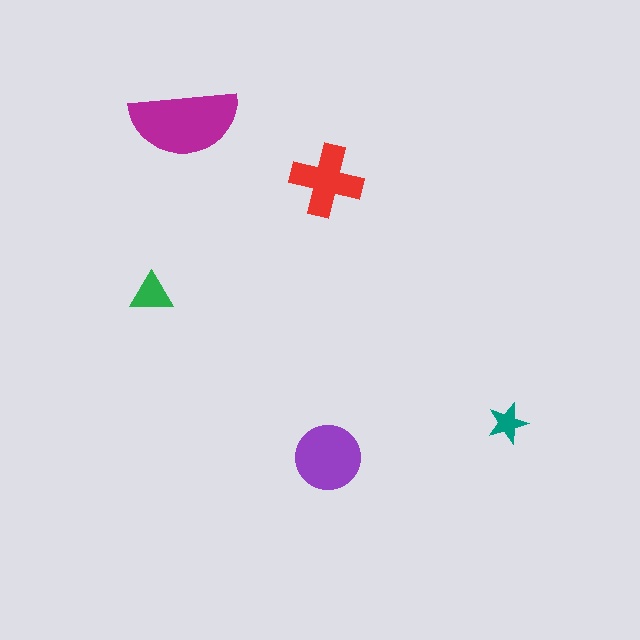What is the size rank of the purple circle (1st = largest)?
2nd.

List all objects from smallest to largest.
The teal star, the green triangle, the red cross, the purple circle, the magenta semicircle.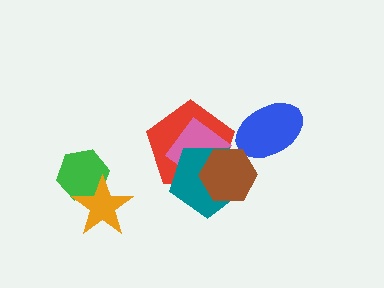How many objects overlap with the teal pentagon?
3 objects overlap with the teal pentagon.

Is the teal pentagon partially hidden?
Yes, it is partially covered by another shape.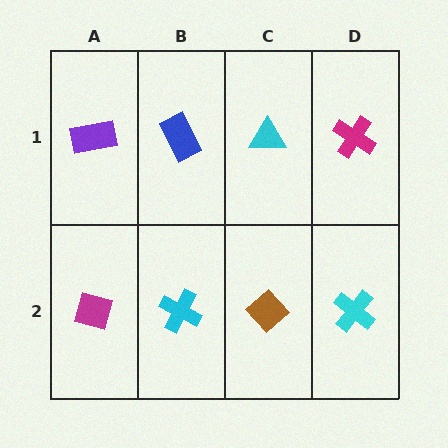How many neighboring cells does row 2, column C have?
3.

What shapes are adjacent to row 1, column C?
A brown diamond (row 2, column C), a blue rectangle (row 1, column B), a magenta cross (row 1, column D).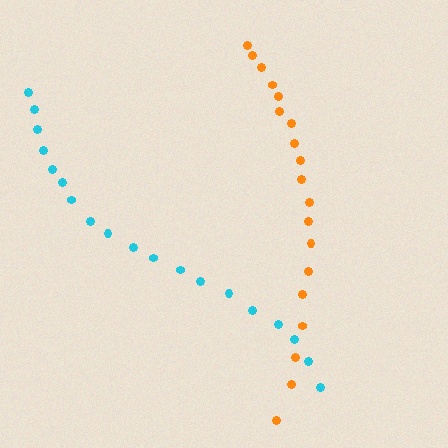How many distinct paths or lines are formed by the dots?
There are 2 distinct paths.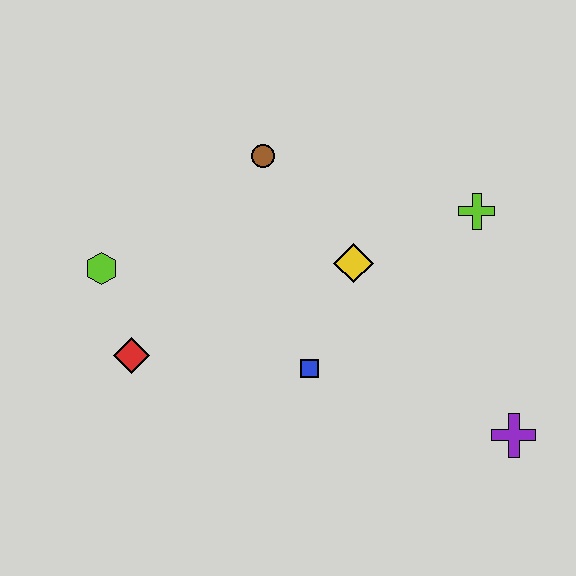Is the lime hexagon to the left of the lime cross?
Yes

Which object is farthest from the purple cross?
The lime hexagon is farthest from the purple cross.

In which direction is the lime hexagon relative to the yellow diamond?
The lime hexagon is to the left of the yellow diamond.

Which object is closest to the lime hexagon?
The red diamond is closest to the lime hexagon.